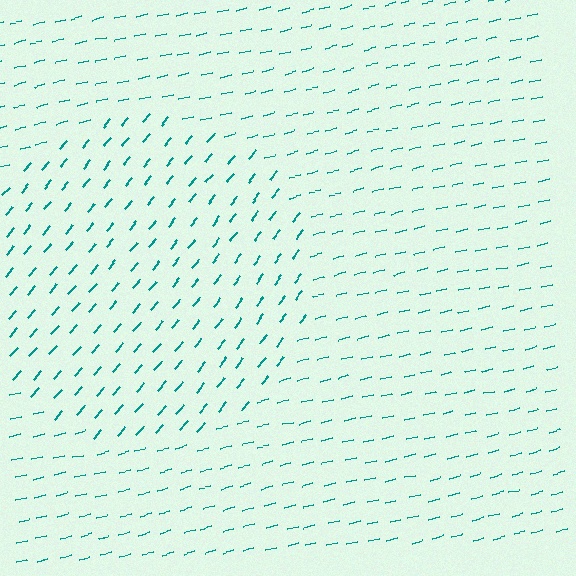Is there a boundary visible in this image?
Yes, there is a texture boundary formed by a change in line orientation.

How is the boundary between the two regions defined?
The boundary is defined purely by a change in line orientation (approximately 36 degrees difference). All lines are the same color and thickness.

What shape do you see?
I see a circle.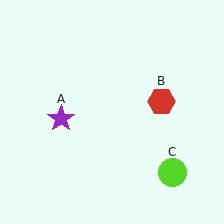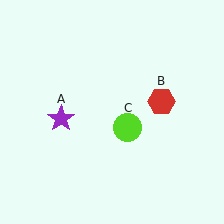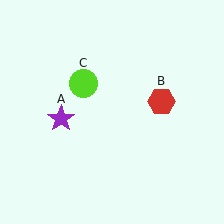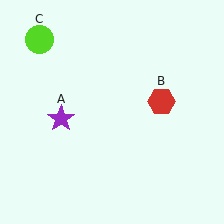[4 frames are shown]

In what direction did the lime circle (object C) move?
The lime circle (object C) moved up and to the left.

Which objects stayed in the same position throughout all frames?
Purple star (object A) and red hexagon (object B) remained stationary.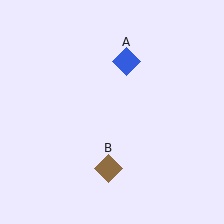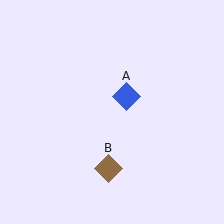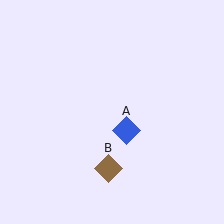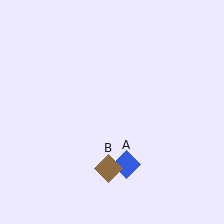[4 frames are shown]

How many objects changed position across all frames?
1 object changed position: blue diamond (object A).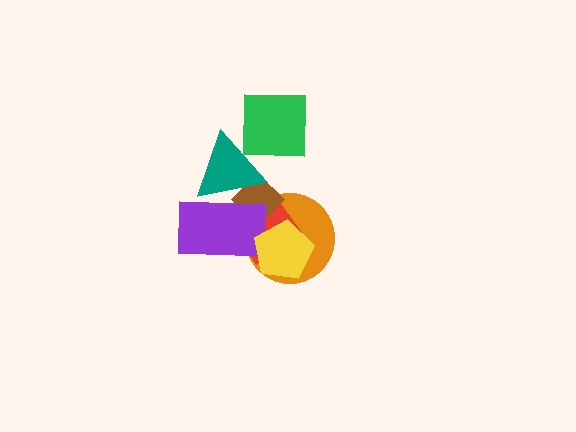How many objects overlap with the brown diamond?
4 objects overlap with the brown diamond.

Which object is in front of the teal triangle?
The green square is in front of the teal triangle.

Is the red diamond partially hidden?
Yes, it is partially covered by another shape.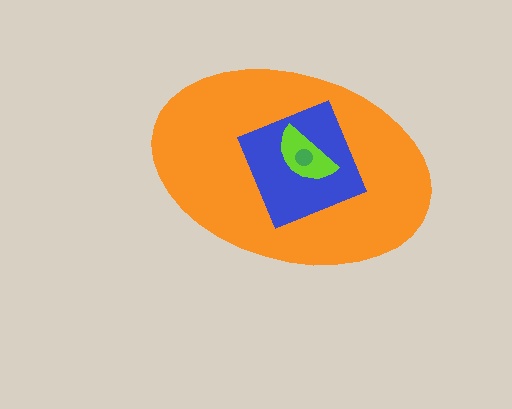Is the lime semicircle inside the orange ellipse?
Yes.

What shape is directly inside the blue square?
The lime semicircle.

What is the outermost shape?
The orange ellipse.